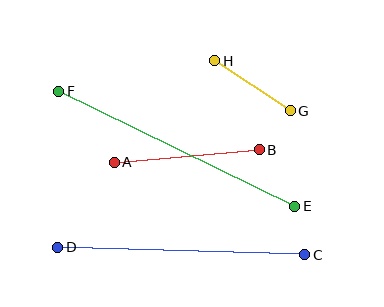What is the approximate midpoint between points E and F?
The midpoint is at approximately (177, 149) pixels.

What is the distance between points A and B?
The distance is approximately 145 pixels.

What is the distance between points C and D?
The distance is approximately 247 pixels.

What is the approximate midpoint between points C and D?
The midpoint is at approximately (181, 251) pixels.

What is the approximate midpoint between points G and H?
The midpoint is at approximately (253, 86) pixels.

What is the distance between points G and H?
The distance is approximately 91 pixels.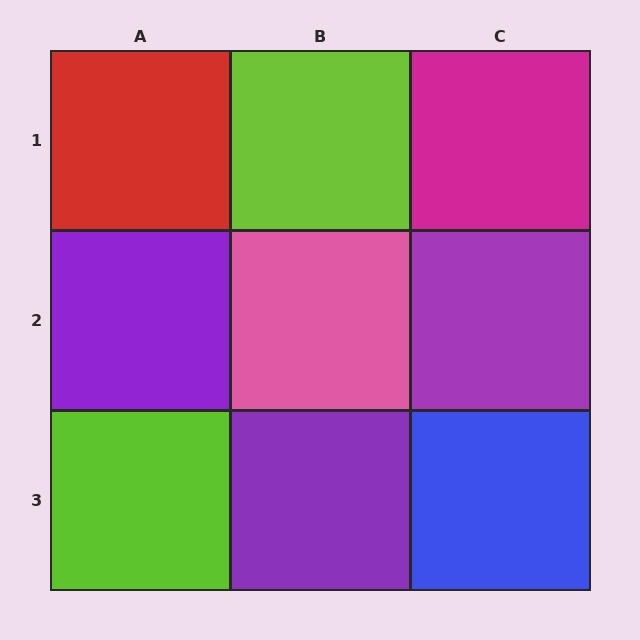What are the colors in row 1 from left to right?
Red, lime, magenta.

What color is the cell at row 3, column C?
Blue.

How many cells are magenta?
1 cell is magenta.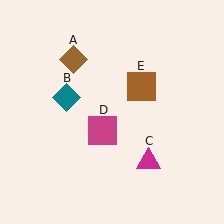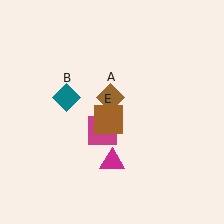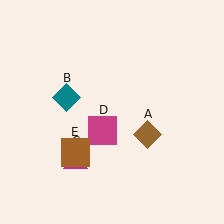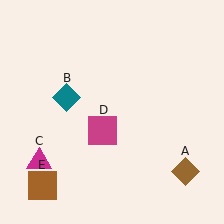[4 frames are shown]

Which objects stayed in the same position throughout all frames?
Teal diamond (object B) and magenta square (object D) remained stationary.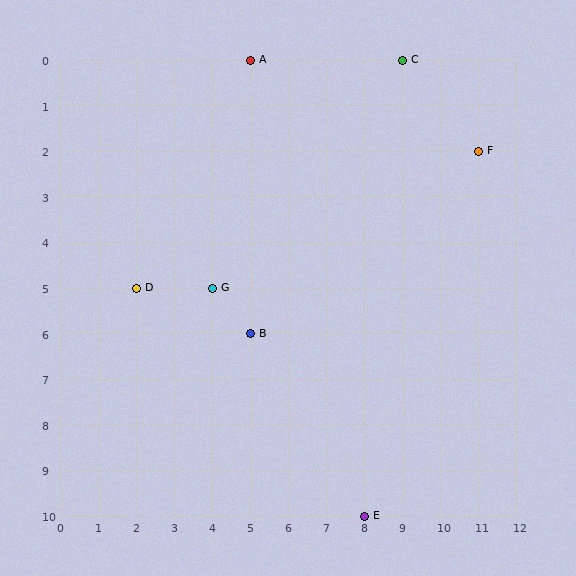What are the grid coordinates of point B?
Point B is at grid coordinates (5, 6).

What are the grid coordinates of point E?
Point E is at grid coordinates (8, 10).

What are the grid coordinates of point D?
Point D is at grid coordinates (2, 5).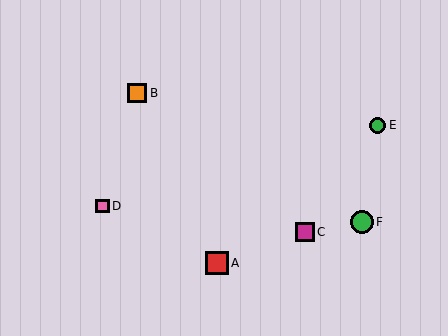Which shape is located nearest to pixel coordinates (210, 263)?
The red square (labeled A) at (217, 263) is nearest to that location.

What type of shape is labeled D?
Shape D is a pink square.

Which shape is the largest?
The red square (labeled A) is the largest.